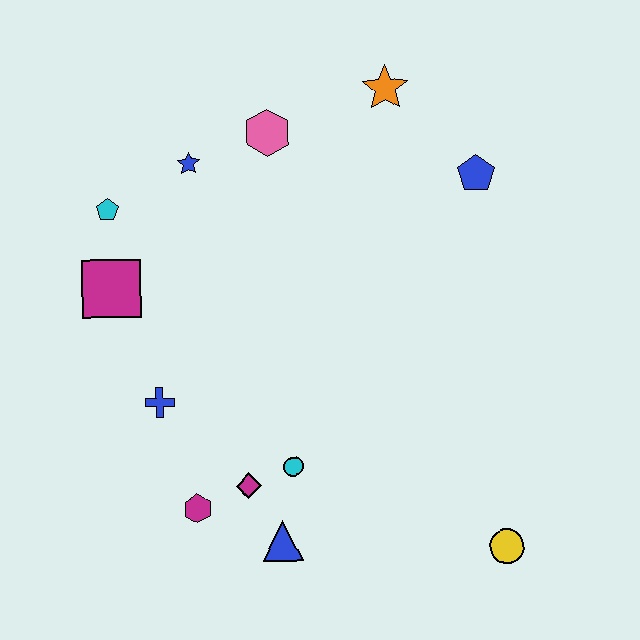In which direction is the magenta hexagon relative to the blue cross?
The magenta hexagon is below the blue cross.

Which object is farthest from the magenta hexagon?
The orange star is farthest from the magenta hexagon.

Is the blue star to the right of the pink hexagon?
No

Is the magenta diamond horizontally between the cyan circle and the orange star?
No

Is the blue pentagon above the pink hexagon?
No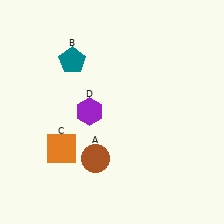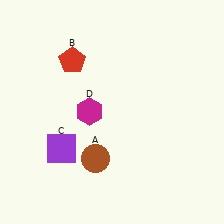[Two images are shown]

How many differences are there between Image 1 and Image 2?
There are 3 differences between the two images.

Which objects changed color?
B changed from teal to red. C changed from orange to purple. D changed from purple to magenta.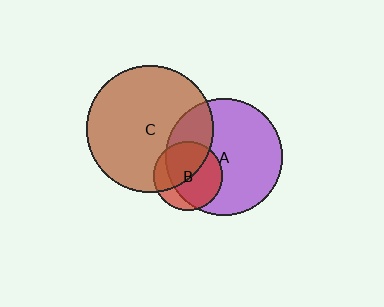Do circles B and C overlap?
Yes.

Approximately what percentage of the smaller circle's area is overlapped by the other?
Approximately 50%.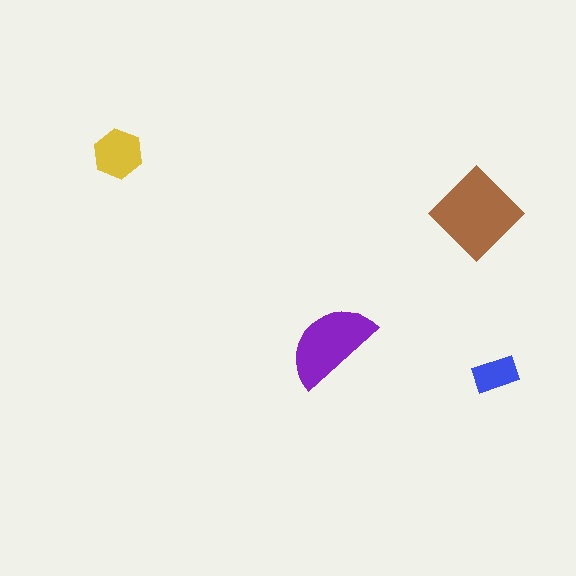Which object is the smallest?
The blue rectangle.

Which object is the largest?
The brown diamond.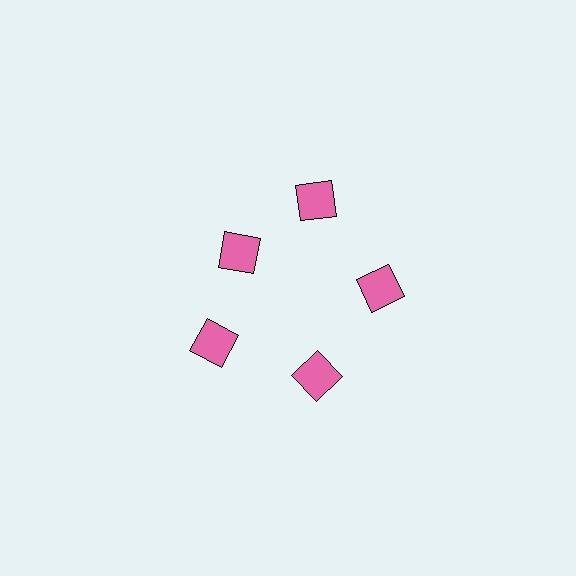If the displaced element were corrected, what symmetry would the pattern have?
It would have 5-fold rotational symmetry — the pattern would map onto itself every 72 degrees.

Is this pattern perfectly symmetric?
No. The 5 pink squares are arranged in a ring, but one element near the 10 o'clock position is pulled inward toward the center, breaking the 5-fold rotational symmetry.